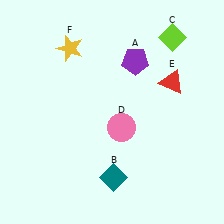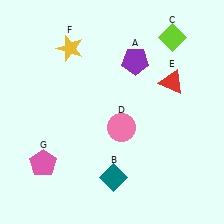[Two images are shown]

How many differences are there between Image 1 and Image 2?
There is 1 difference between the two images.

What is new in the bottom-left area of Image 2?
A pink pentagon (G) was added in the bottom-left area of Image 2.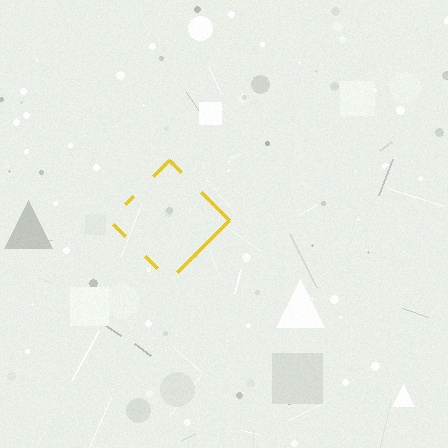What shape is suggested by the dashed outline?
The dashed outline suggests a diamond.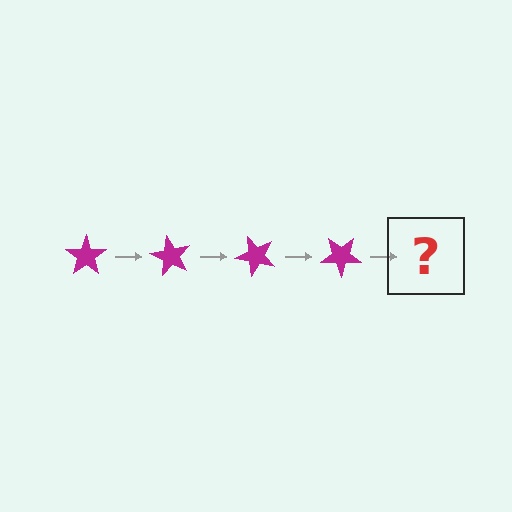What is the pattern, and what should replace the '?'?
The pattern is that the star rotates 60 degrees each step. The '?' should be a magenta star rotated 240 degrees.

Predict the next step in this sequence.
The next step is a magenta star rotated 240 degrees.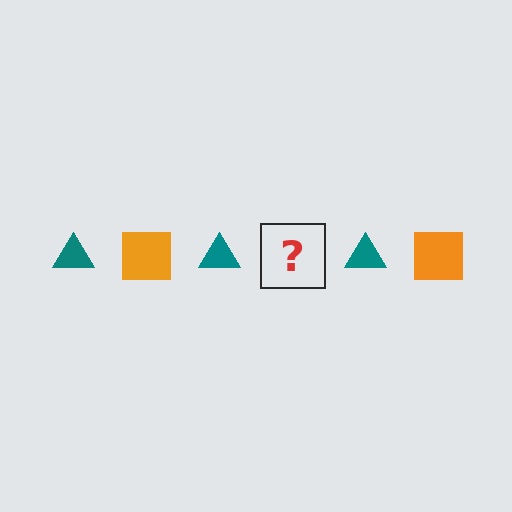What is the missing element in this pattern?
The missing element is an orange square.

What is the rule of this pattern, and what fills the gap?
The rule is that the pattern alternates between teal triangle and orange square. The gap should be filled with an orange square.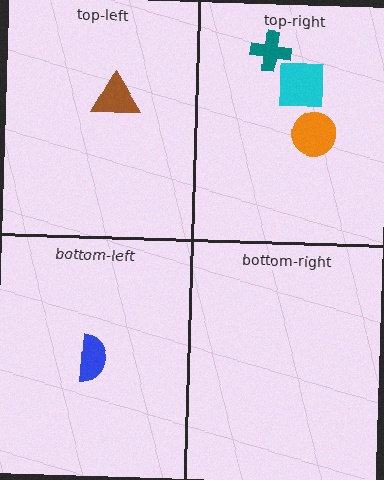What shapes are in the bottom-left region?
The blue semicircle.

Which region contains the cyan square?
The top-right region.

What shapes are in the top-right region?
The orange circle, the cyan square, the teal cross.